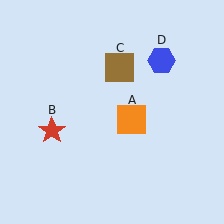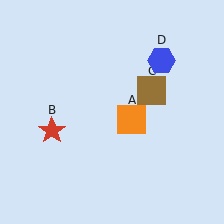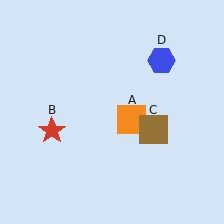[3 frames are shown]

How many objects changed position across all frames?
1 object changed position: brown square (object C).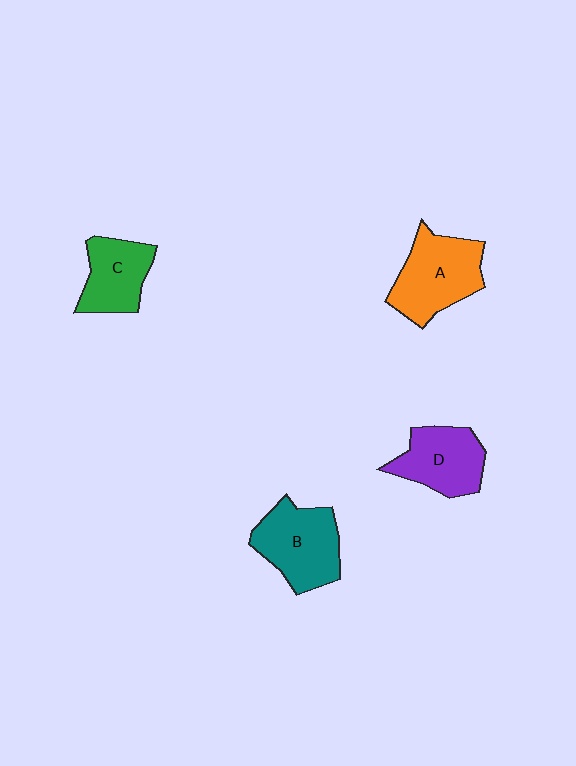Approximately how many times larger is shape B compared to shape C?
Approximately 1.3 times.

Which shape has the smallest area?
Shape C (green).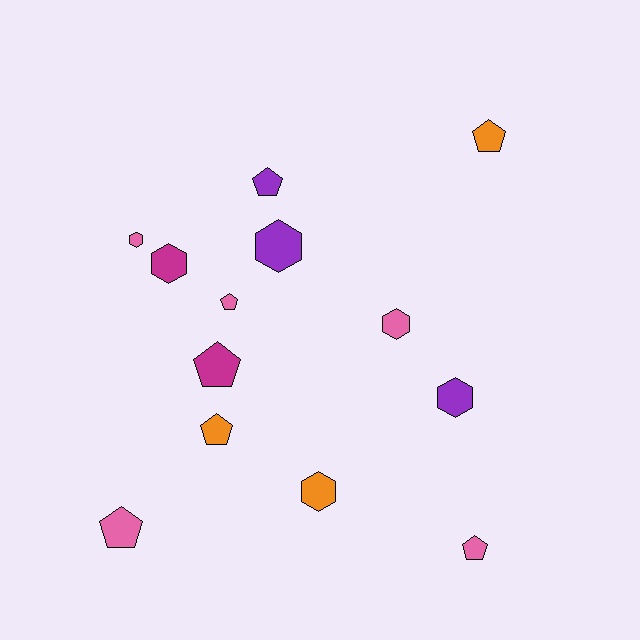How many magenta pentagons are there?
There is 1 magenta pentagon.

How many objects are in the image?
There are 13 objects.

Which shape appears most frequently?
Pentagon, with 7 objects.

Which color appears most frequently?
Pink, with 5 objects.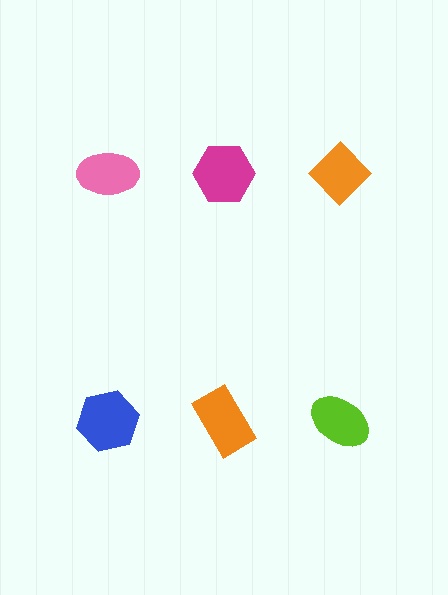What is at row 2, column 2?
An orange rectangle.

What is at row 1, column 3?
An orange diamond.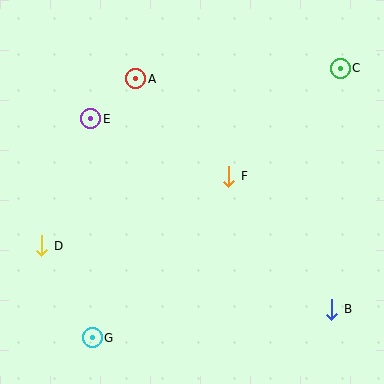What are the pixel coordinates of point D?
Point D is at (42, 246).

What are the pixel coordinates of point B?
Point B is at (332, 309).